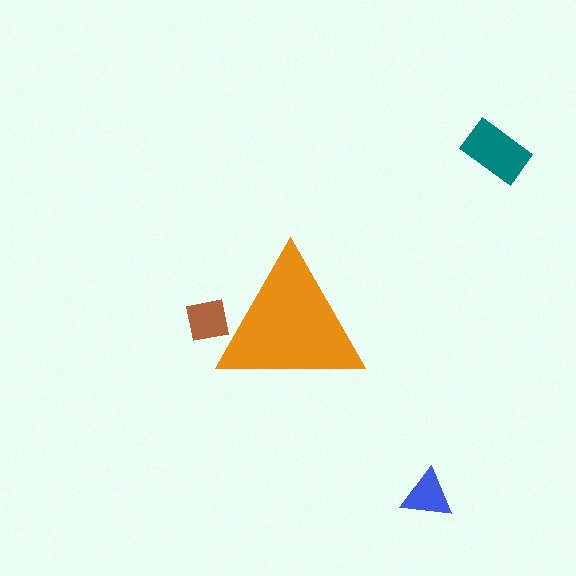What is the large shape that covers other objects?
An orange triangle.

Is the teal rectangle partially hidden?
No, the teal rectangle is fully visible.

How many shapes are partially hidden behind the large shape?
1 shape is partially hidden.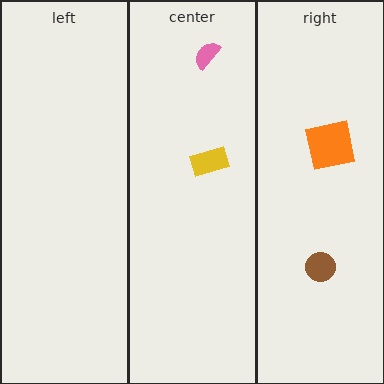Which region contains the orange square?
The right region.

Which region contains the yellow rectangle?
The center region.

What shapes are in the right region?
The orange square, the brown circle.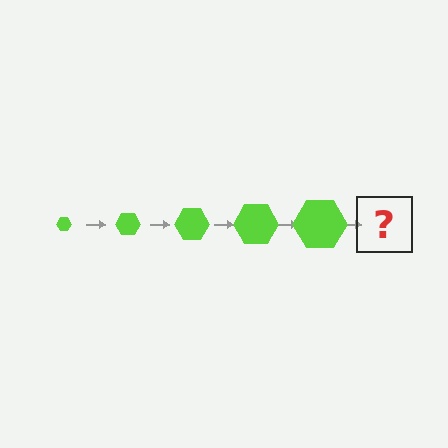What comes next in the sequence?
The next element should be a lime hexagon, larger than the previous one.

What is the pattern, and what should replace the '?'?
The pattern is that the hexagon gets progressively larger each step. The '?' should be a lime hexagon, larger than the previous one.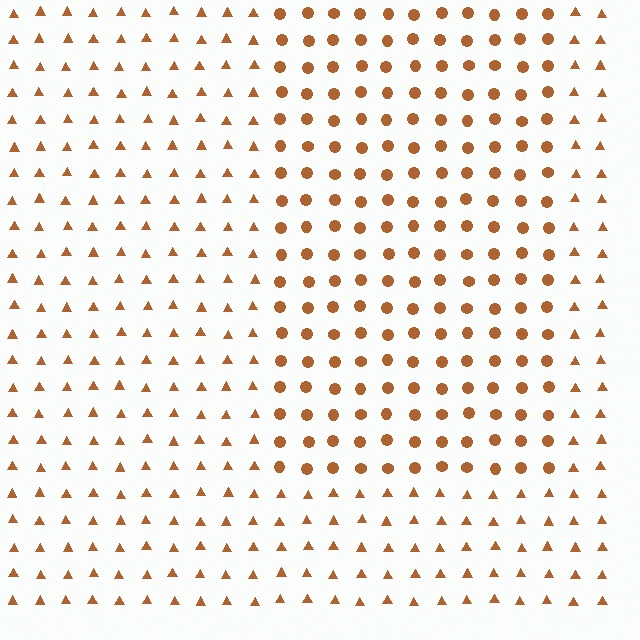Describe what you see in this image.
The image is filled with small brown elements arranged in a uniform grid. A rectangle-shaped region contains circles, while the surrounding area contains triangles. The boundary is defined purely by the change in element shape.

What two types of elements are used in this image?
The image uses circles inside the rectangle region and triangles outside it.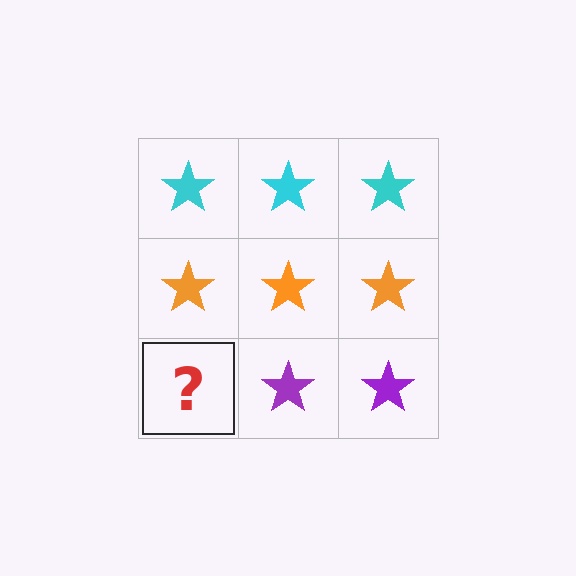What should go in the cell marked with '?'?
The missing cell should contain a purple star.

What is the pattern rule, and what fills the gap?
The rule is that each row has a consistent color. The gap should be filled with a purple star.